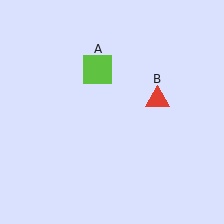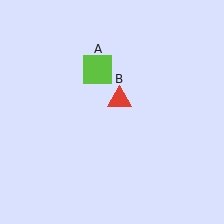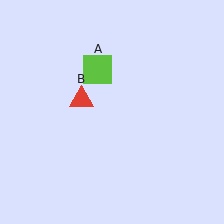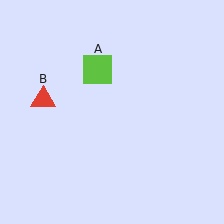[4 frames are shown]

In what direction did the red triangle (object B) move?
The red triangle (object B) moved left.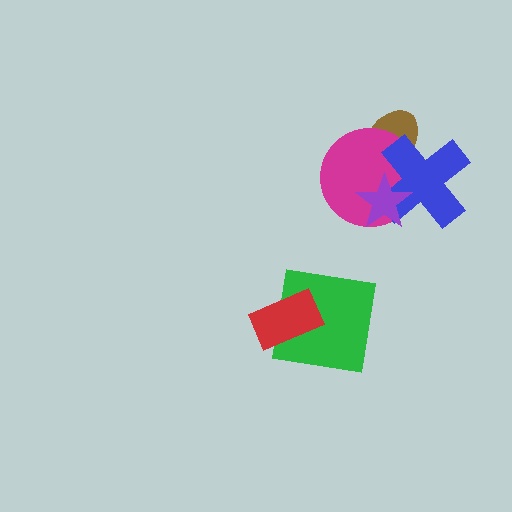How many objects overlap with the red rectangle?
1 object overlaps with the red rectangle.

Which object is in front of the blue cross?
The purple star is in front of the blue cross.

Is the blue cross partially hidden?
Yes, it is partially covered by another shape.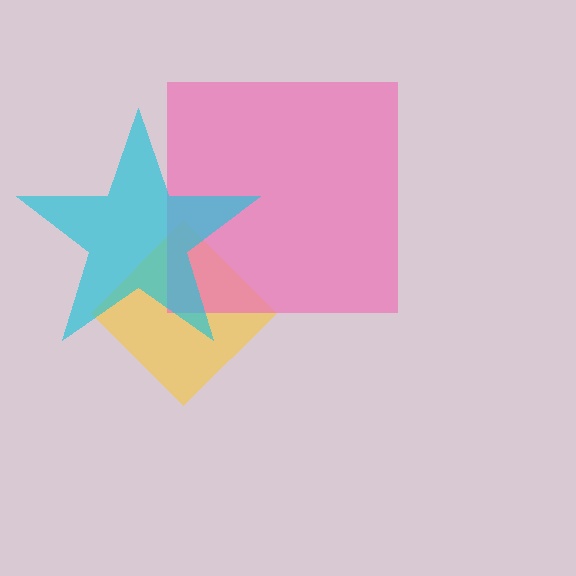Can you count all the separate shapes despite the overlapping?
Yes, there are 3 separate shapes.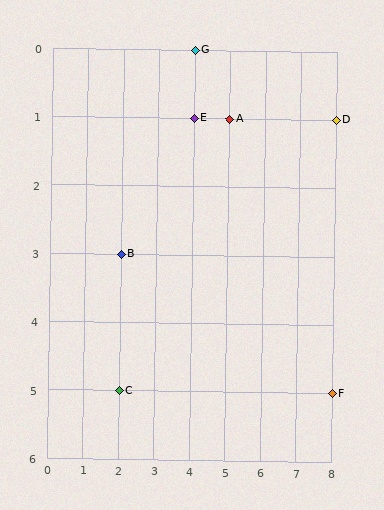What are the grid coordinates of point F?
Point F is at grid coordinates (8, 5).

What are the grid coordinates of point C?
Point C is at grid coordinates (2, 5).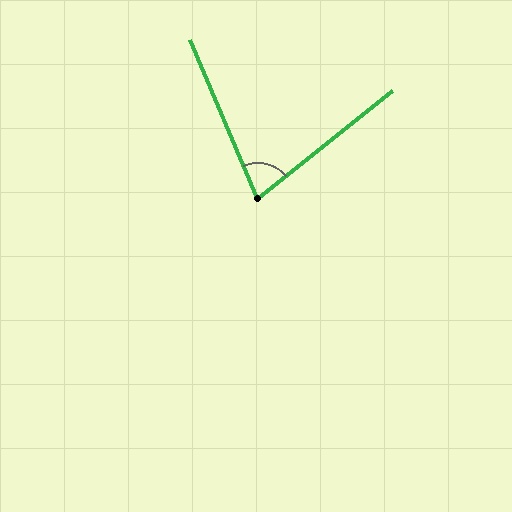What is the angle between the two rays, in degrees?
Approximately 74 degrees.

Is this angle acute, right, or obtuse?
It is acute.